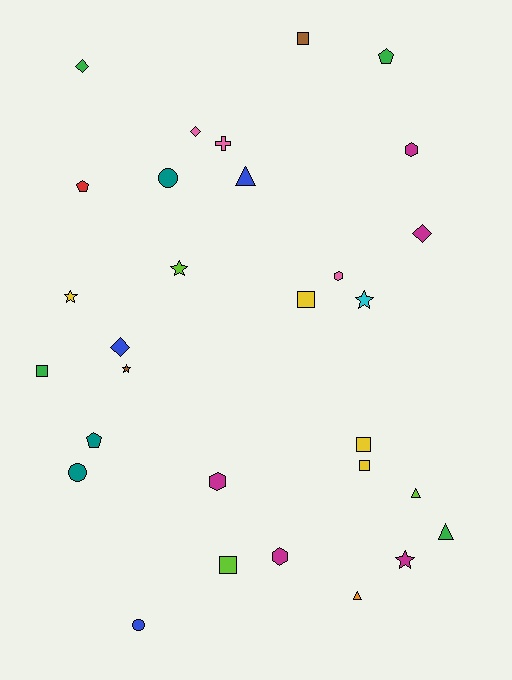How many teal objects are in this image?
There are 3 teal objects.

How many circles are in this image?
There are 3 circles.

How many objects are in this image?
There are 30 objects.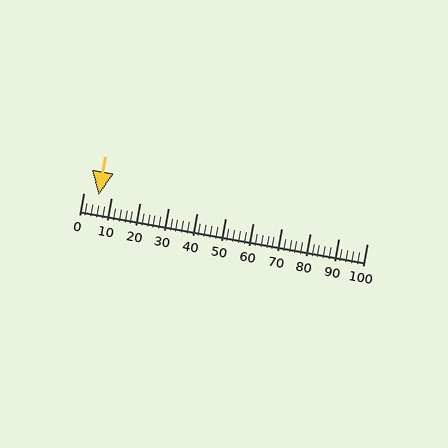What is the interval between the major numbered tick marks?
The major tick marks are spaced 10 units apart.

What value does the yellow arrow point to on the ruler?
The yellow arrow points to approximately 6.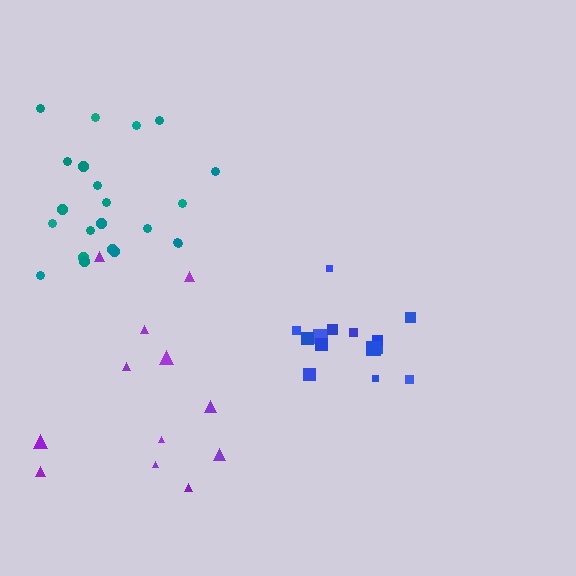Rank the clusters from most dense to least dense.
blue, teal, purple.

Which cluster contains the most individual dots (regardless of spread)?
Teal (22).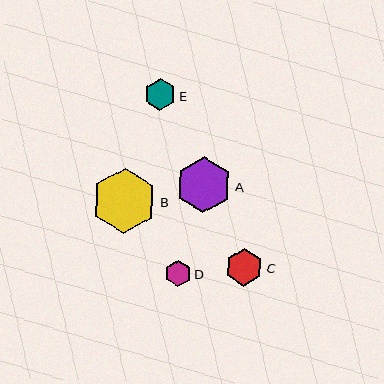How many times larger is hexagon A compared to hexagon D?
Hexagon A is approximately 2.1 times the size of hexagon D.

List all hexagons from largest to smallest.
From largest to smallest: B, A, C, E, D.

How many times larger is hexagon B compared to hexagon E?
Hexagon B is approximately 2.0 times the size of hexagon E.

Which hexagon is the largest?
Hexagon B is the largest with a size of approximately 65 pixels.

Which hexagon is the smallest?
Hexagon D is the smallest with a size of approximately 26 pixels.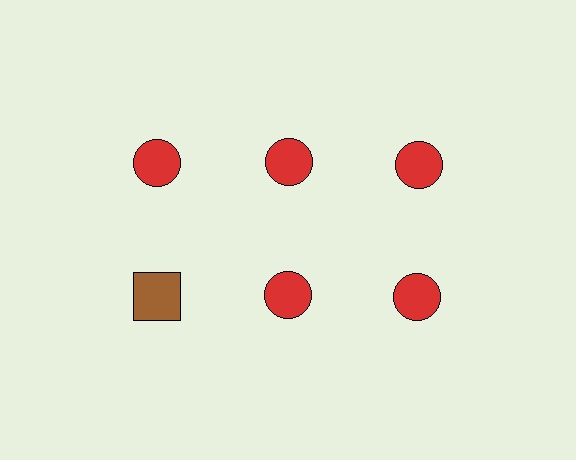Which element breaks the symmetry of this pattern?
The brown square in the second row, leftmost column breaks the symmetry. All other shapes are red circles.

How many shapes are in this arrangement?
There are 6 shapes arranged in a grid pattern.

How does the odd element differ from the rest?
It differs in both color (brown instead of red) and shape (square instead of circle).